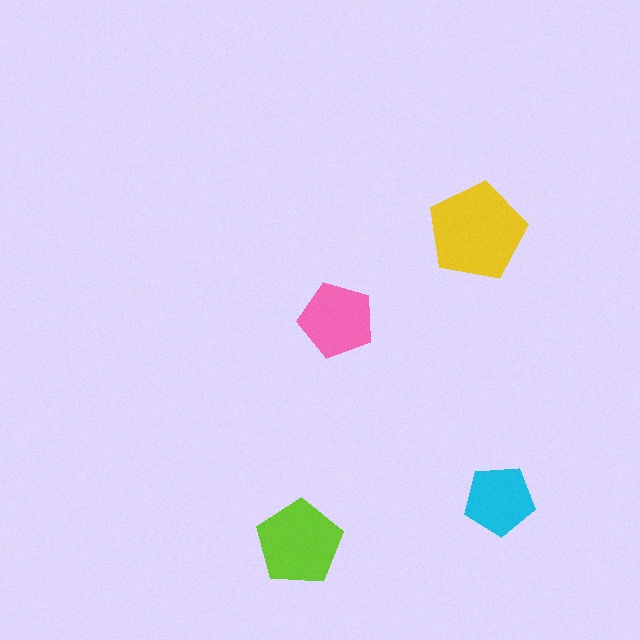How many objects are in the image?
There are 4 objects in the image.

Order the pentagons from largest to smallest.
the yellow one, the lime one, the pink one, the cyan one.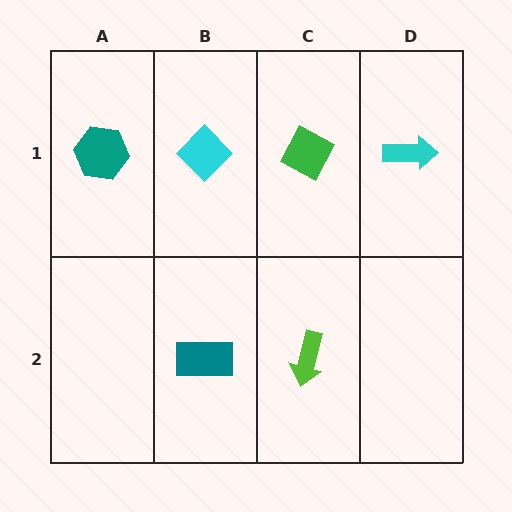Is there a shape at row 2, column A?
No, that cell is empty.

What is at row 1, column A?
A teal hexagon.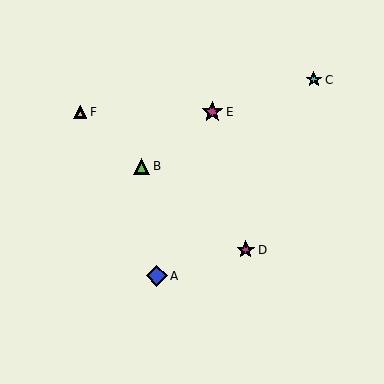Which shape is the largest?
The blue diamond (labeled A) is the largest.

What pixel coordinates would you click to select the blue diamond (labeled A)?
Click at (157, 276) to select the blue diamond A.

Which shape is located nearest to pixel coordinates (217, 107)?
The magenta star (labeled E) at (212, 112) is nearest to that location.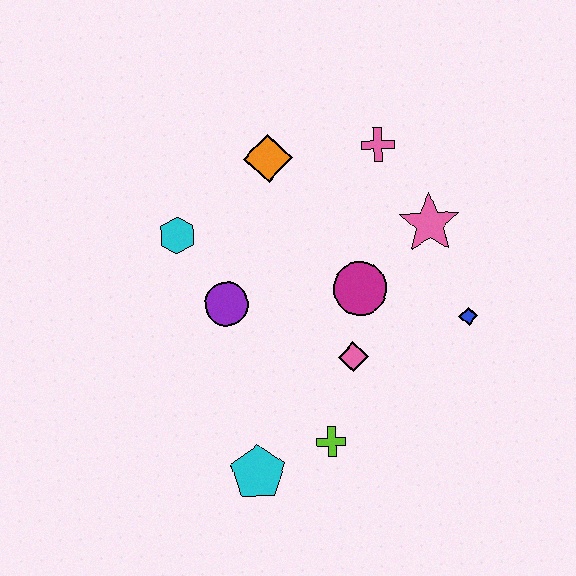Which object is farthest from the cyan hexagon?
The blue diamond is farthest from the cyan hexagon.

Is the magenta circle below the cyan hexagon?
Yes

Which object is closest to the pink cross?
The pink star is closest to the pink cross.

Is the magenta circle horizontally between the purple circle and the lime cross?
No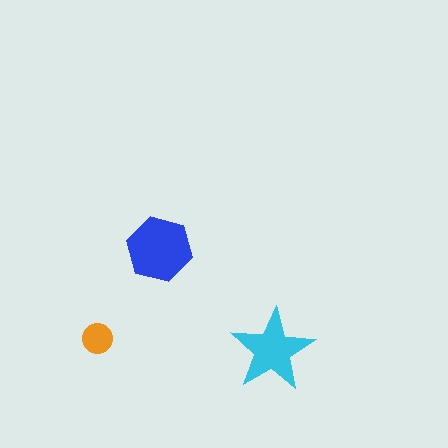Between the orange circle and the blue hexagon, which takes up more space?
The blue hexagon.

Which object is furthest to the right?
The cyan star is rightmost.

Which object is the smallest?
The orange circle.